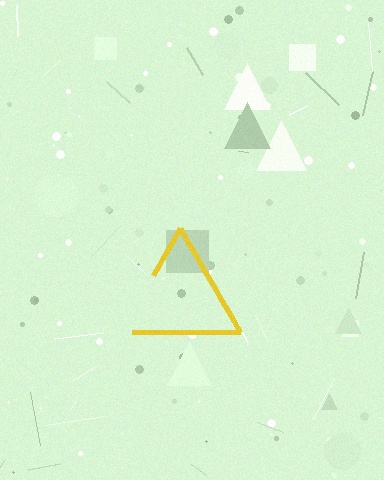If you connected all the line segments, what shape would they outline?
They would outline a triangle.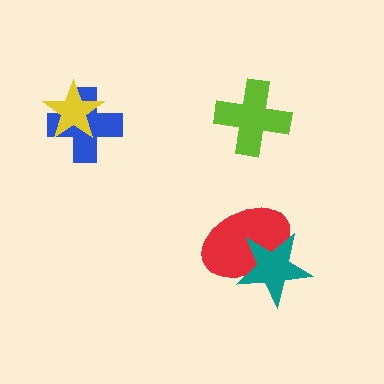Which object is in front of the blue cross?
The yellow star is in front of the blue cross.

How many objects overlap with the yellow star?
1 object overlaps with the yellow star.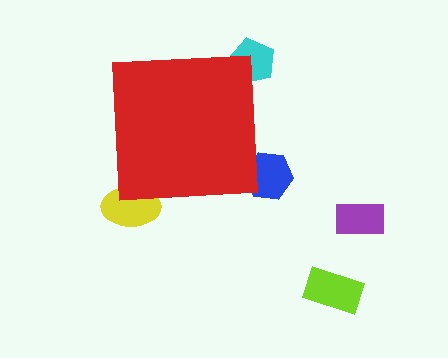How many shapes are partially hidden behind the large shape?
3 shapes are partially hidden.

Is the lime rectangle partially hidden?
No, the lime rectangle is fully visible.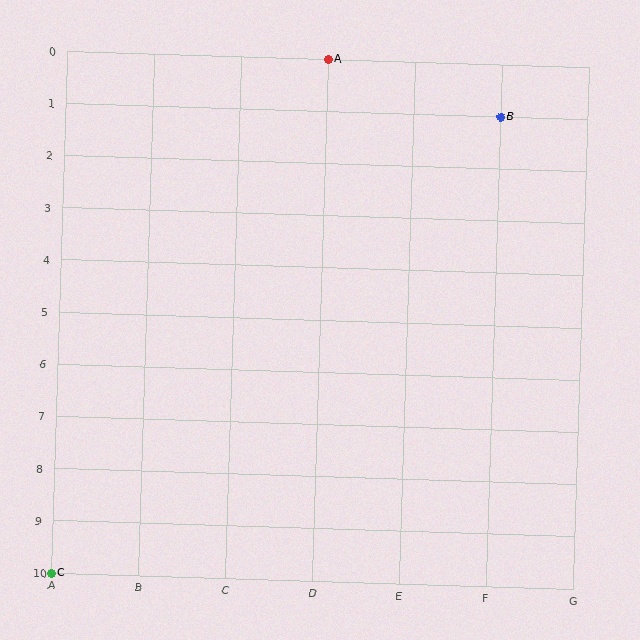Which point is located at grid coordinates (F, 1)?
Point B is at (F, 1).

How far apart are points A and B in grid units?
Points A and B are 2 columns and 1 row apart (about 2.2 grid units diagonally).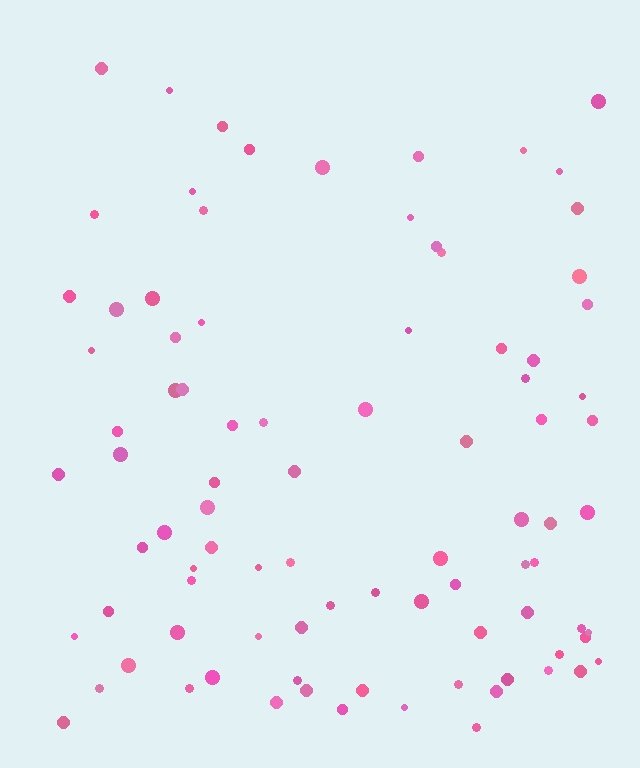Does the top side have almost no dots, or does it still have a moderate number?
Still a moderate number, just noticeably fewer than the bottom.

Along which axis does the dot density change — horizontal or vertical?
Vertical.